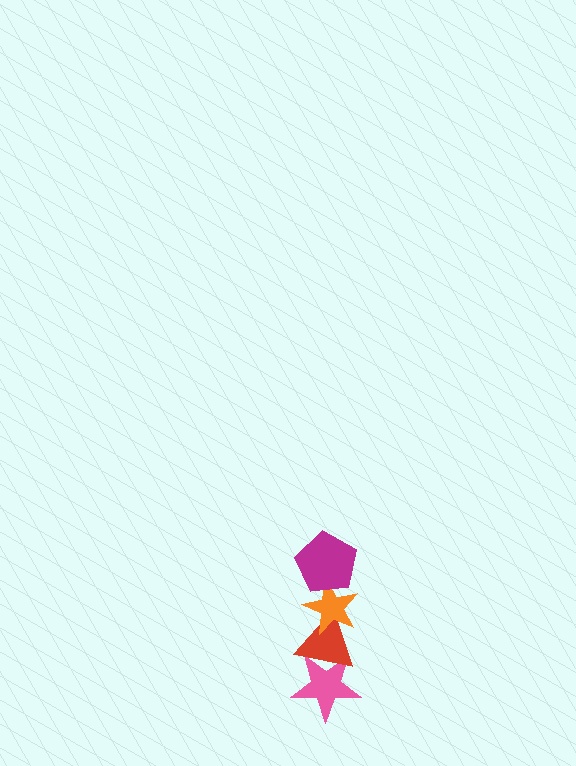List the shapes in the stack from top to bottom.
From top to bottom: the magenta pentagon, the orange star, the red triangle, the pink star.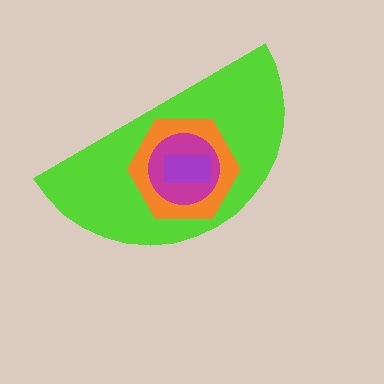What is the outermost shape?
The lime semicircle.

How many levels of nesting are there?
4.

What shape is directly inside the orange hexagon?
The magenta circle.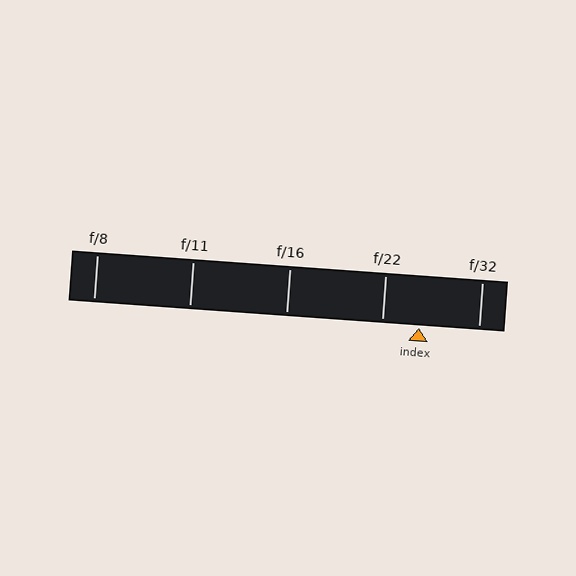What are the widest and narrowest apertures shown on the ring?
The widest aperture shown is f/8 and the narrowest is f/32.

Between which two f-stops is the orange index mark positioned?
The index mark is between f/22 and f/32.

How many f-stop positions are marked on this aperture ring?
There are 5 f-stop positions marked.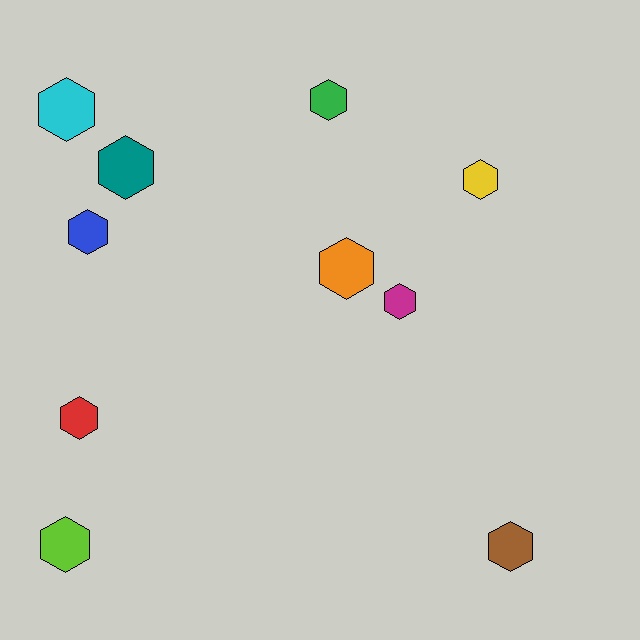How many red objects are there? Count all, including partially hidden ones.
There is 1 red object.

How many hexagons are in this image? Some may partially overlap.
There are 10 hexagons.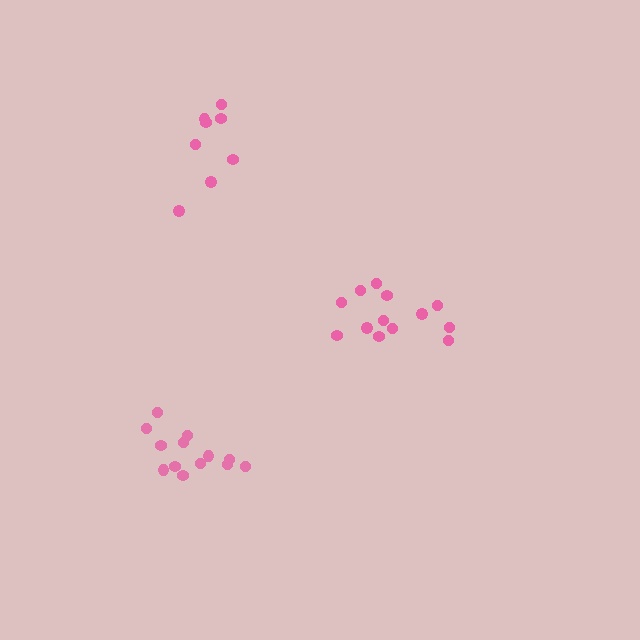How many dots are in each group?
Group 1: 13 dots, Group 2: 13 dots, Group 3: 8 dots (34 total).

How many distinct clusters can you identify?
There are 3 distinct clusters.